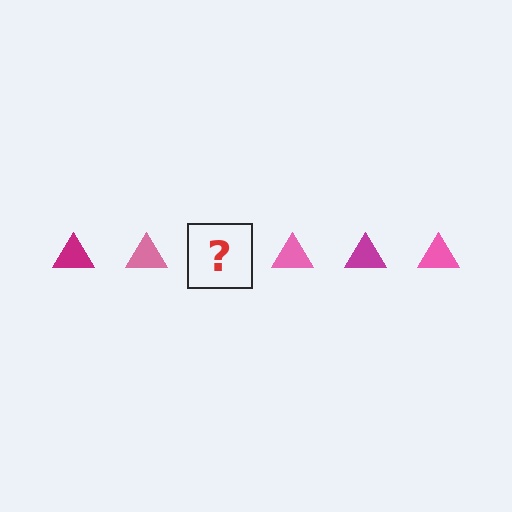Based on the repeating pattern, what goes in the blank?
The blank should be a magenta triangle.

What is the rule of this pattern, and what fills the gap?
The rule is that the pattern cycles through magenta, pink triangles. The gap should be filled with a magenta triangle.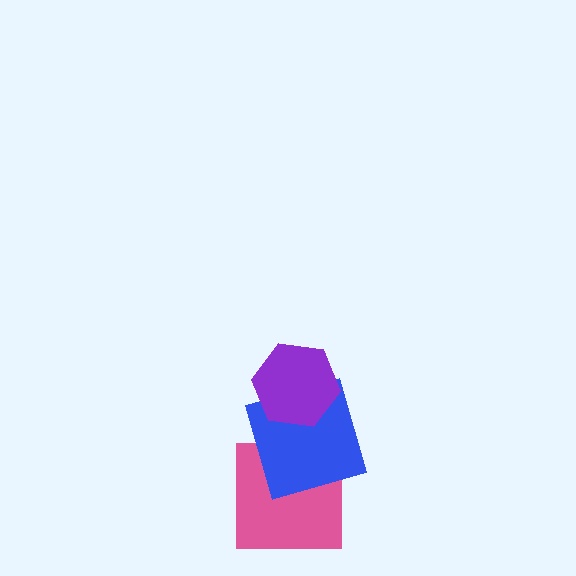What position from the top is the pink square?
The pink square is 3rd from the top.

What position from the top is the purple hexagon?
The purple hexagon is 1st from the top.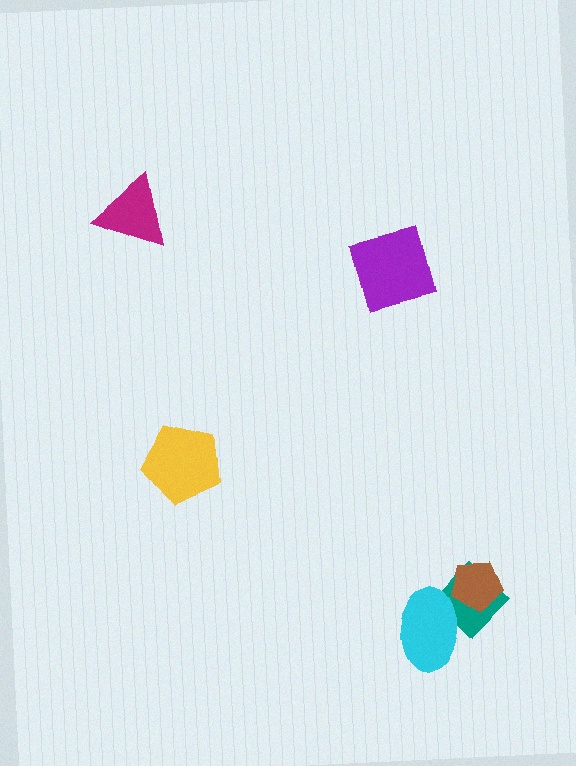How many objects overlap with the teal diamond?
2 objects overlap with the teal diamond.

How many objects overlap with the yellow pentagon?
0 objects overlap with the yellow pentagon.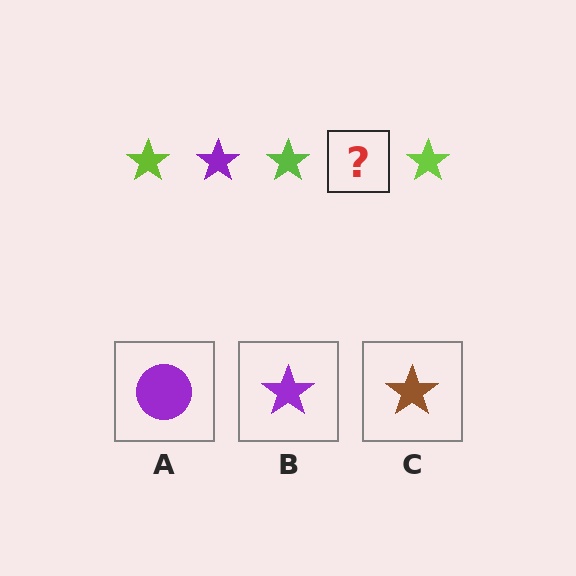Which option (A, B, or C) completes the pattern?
B.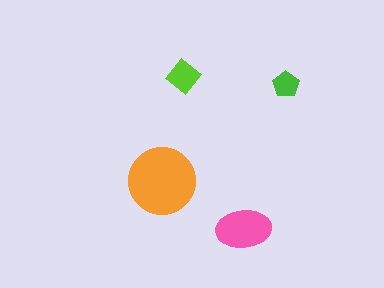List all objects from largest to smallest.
The orange circle, the pink ellipse, the lime diamond, the green pentagon.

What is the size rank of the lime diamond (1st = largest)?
3rd.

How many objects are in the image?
There are 4 objects in the image.